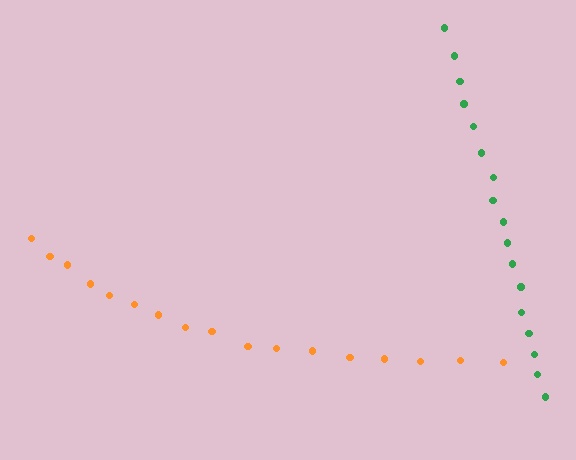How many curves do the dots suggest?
There are 2 distinct paths.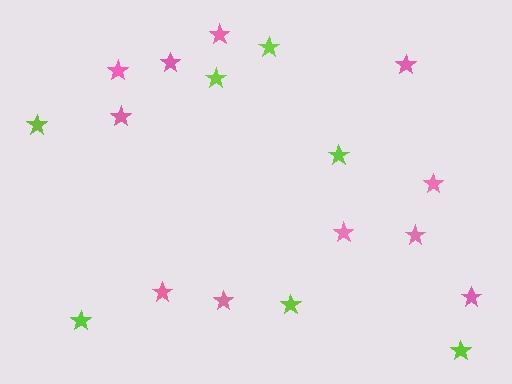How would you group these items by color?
There are 2 groups: one group of pink stars (11) and one group of lime stars (7).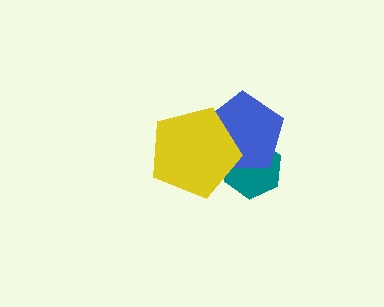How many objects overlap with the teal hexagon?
2 objects overlap with the teal hexagon.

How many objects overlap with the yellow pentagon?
2 objects overlap with the yellow pentagon.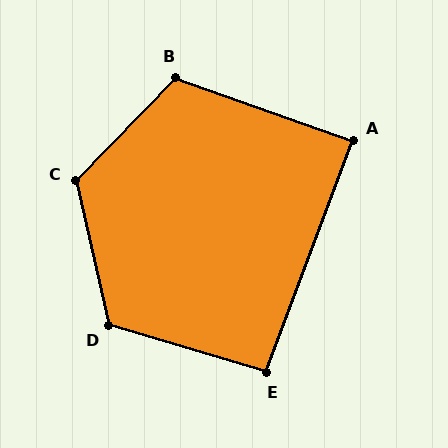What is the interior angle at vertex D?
Approximately 119 degrees (obtuse).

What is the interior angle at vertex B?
Approximately 114 degrees (obtuse).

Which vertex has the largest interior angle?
C, at approximately 123 degrees.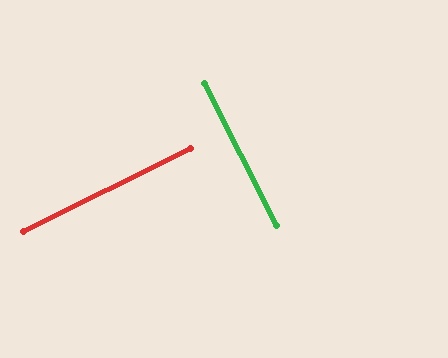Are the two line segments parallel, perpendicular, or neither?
Perpendicular — they meet at approximately 90°.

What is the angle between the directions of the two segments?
Approximately 90 degrees.